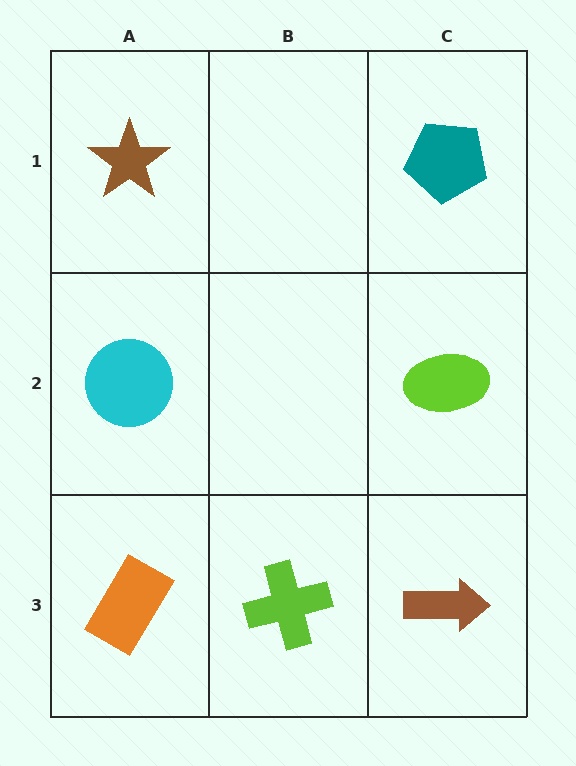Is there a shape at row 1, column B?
No, that cell is empty.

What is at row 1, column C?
A teal pentagon.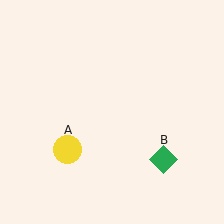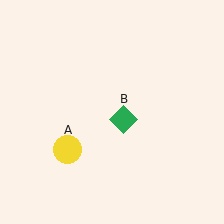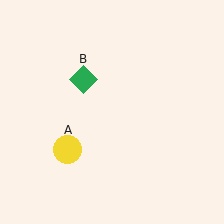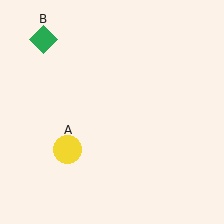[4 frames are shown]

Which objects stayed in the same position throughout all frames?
Yellow circle (object A) remained stationary.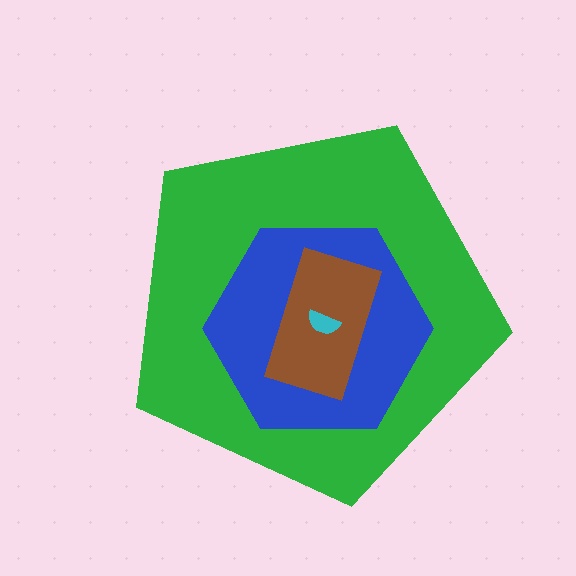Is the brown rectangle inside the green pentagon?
Yes.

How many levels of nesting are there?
4.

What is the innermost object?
The cyan semicircle.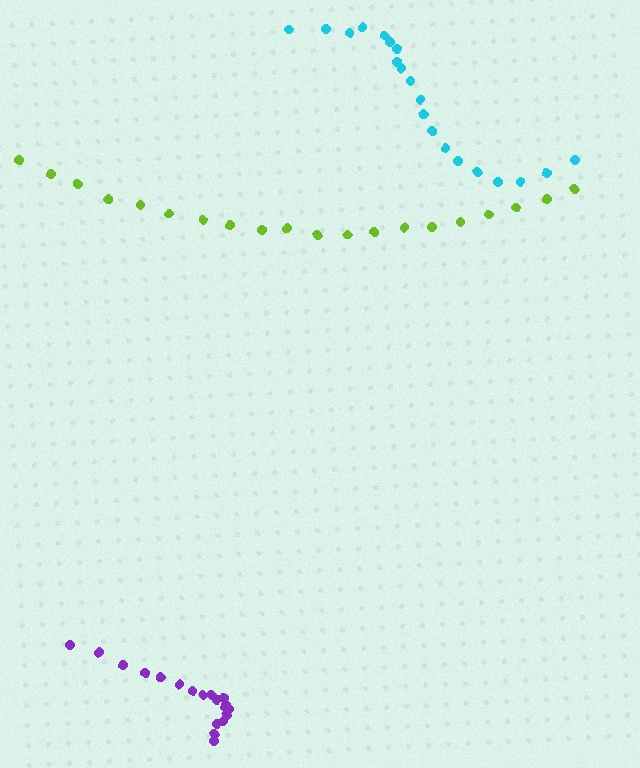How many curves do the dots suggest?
There are 3 distinct paths.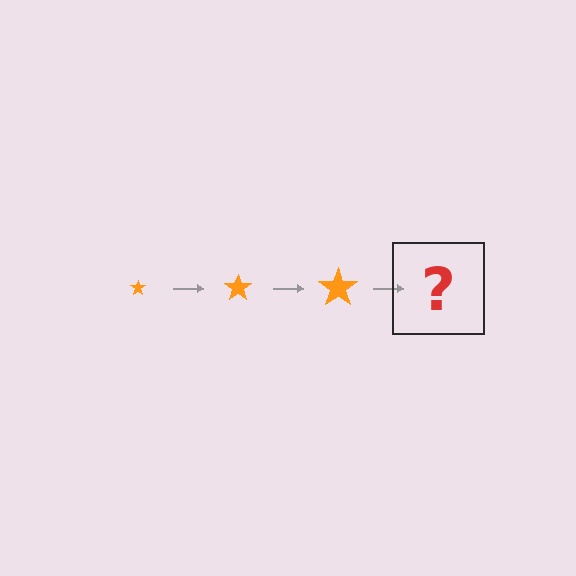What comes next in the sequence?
The next element should be an orange star, larger than the previous one.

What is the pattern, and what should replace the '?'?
The pattern is that the star gets progressively larger each step. The '?' should be an orange star, larger than the previous one.